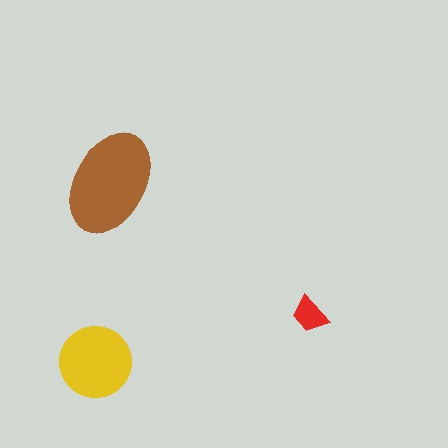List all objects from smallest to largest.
The red trapezoid, the yellow circle, the brown ellipse.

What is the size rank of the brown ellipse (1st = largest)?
1st.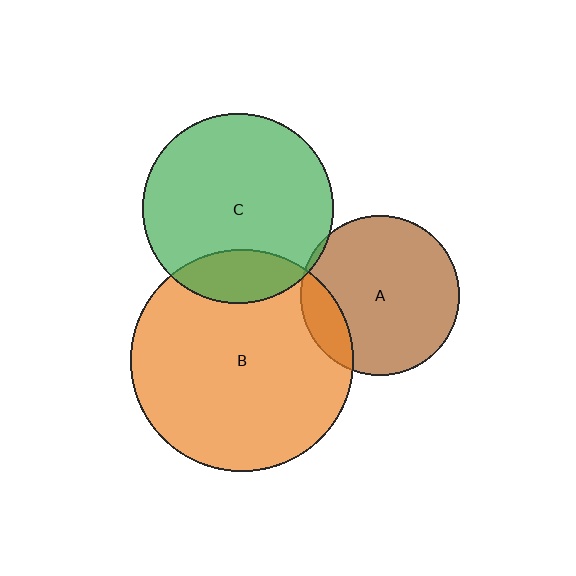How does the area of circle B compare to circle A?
Approximately 1.9 times.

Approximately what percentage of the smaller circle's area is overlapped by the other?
Approximately 20%.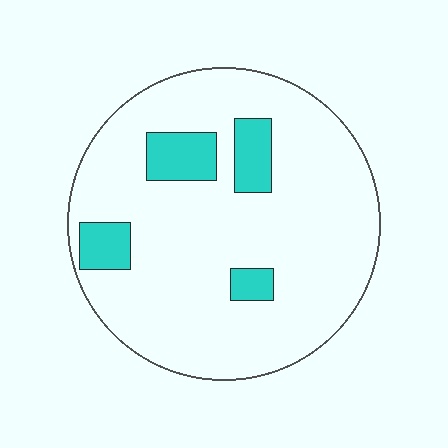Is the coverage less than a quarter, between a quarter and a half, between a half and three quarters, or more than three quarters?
Less than a quarter.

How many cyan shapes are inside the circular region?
4.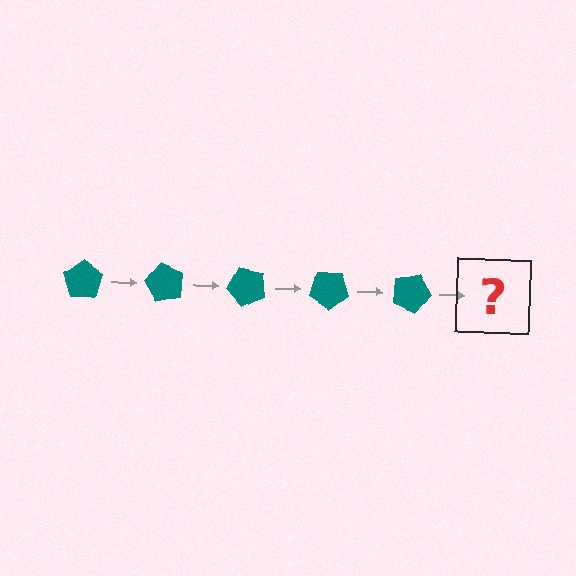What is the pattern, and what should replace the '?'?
The pattern is that the pentagon rotates 60 degrees each step. The '?' should be a teal pentagon rotated 300 degrees.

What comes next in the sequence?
The next element should be a teal pentagon rotated 300 degrees.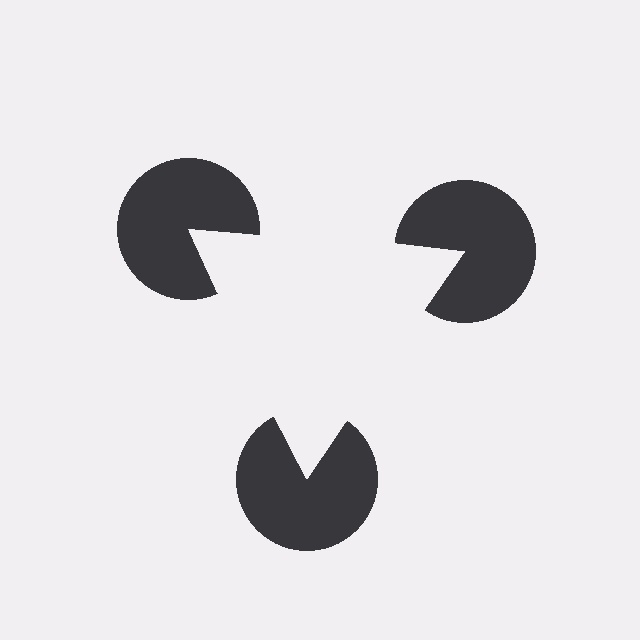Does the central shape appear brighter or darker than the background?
It typically appears slightly brighter than the background, even though no actual brightness change is drawn.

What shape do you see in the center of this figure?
An illusory triangle — its edges are inferred from the aligned wedge cuts in the pac-man discs, not physically drawn.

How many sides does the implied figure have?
3 sides.